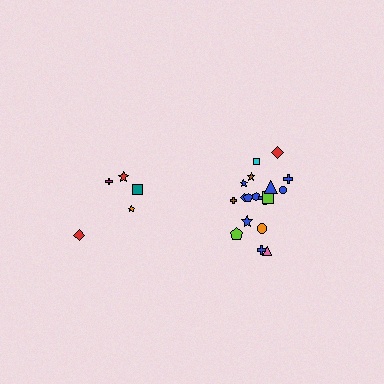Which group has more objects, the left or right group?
The right group.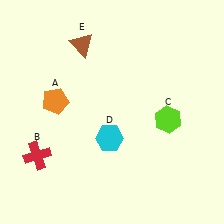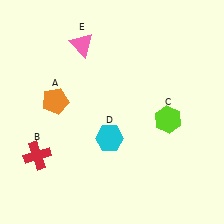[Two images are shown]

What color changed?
The triangle (E) changed from brown in Image 1 to pink in Image 2.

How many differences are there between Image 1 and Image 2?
There is 1 difference between the two images.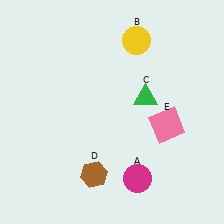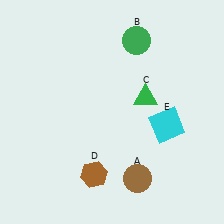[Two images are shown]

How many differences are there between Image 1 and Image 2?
There are 3 differences between the two images.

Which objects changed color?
A changed from magenta to brown. B changed from yellow to green. E changed from pink to cyan.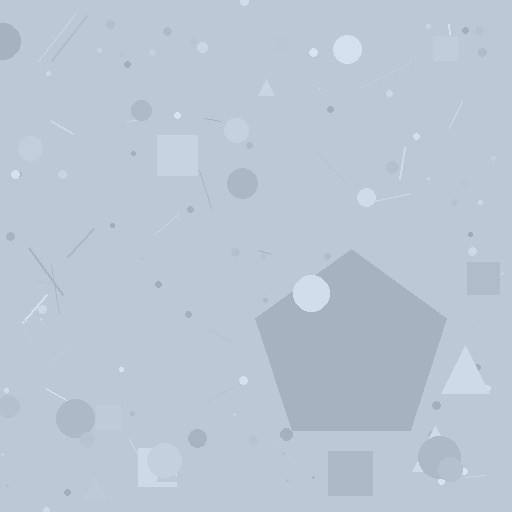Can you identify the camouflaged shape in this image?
The camouflaged shape is a pentagon.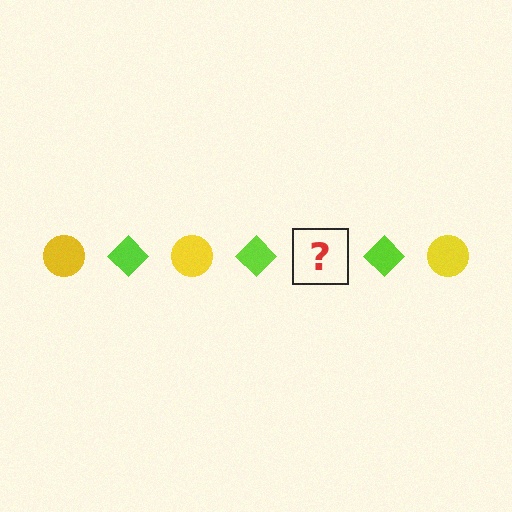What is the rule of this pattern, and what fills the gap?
The rule is that the pattern alternates between yellow circle and lime diamond. The gap should be filled with a yellow circle.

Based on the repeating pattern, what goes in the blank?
The blank should be a yellow circle.